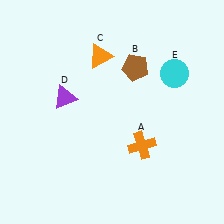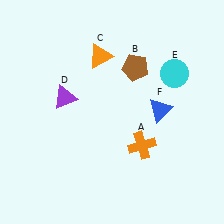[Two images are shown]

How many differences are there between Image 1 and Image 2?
There is 1 difference between the two images.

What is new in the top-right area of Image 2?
A blue triangle (F) was added in the top-right area of Image 2.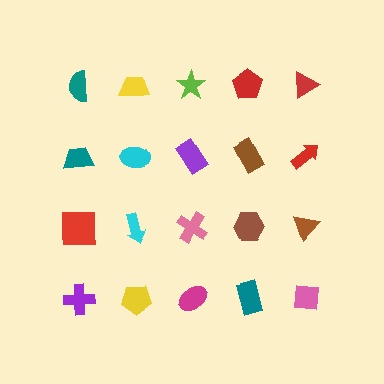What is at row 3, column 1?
A red square.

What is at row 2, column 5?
A red arrow.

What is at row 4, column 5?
A pink square.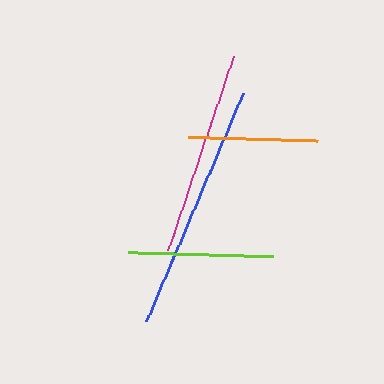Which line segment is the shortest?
The orange line is the shortest at approximately 130 pixels.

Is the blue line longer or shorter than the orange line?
The blue line is longer than the orange line.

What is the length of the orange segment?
The orange segment is approximately 130 pixels long.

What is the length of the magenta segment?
The magenta segment is approximately 205 pixels long.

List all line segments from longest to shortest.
From longest to shortest: blue, magenta, lime, orange.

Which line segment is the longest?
The blue line is the longest at approximately 247 pixels.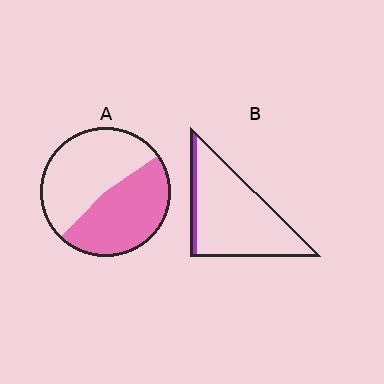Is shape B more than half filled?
No.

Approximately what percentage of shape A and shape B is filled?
A is approximately 45% and B is approximately 10%.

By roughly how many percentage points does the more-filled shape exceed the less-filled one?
By roughly 35 percentage points (A over B).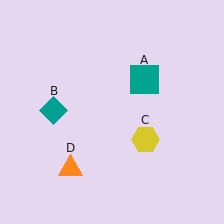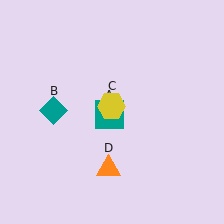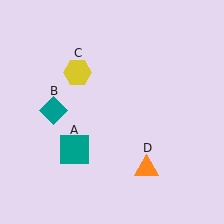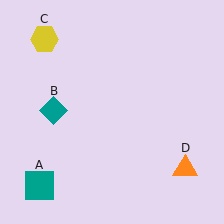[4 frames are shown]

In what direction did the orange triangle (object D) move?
The orange triangle (object D) moved right.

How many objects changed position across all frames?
3 objects changed position: teal square (object A), yellow hexagon (object C), orange triangle (object D).